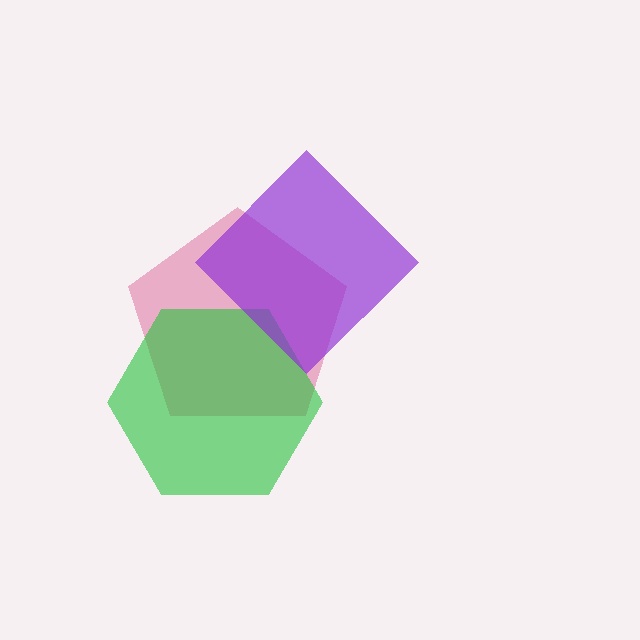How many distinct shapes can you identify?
There are 3 distinct shapes: a pink pentagon, a green hexagon, a purple diamond.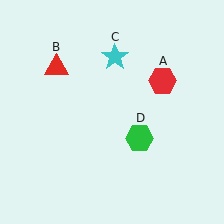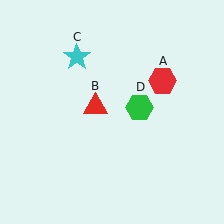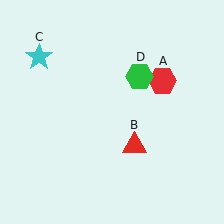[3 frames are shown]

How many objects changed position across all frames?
3 objects changed position: red triangle (object B), cyan star (object C), green hexagon (object D).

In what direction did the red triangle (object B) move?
The red triangle (object B) moved down and to the right.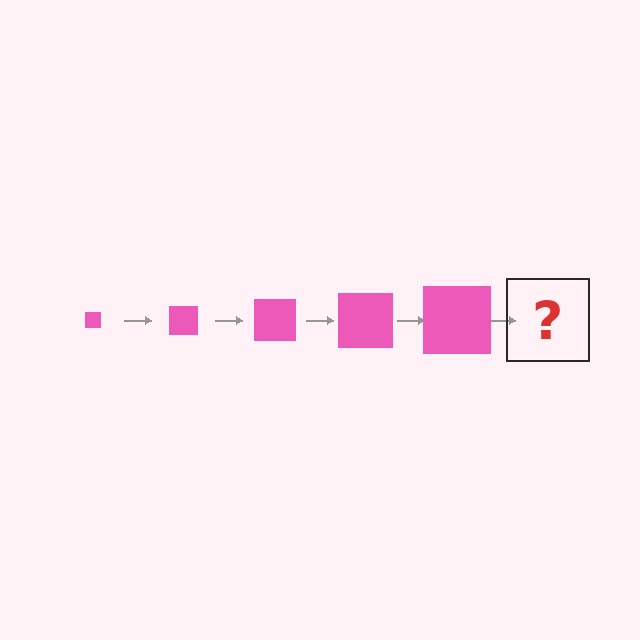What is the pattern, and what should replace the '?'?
The pattern is that the square gets progressively larger each step. The '?' should be a pink square, larger than the previous one.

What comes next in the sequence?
The next element should be a pink square, larger than the previous one.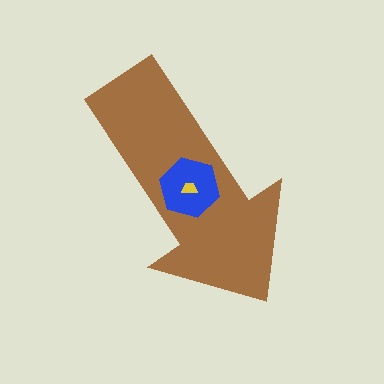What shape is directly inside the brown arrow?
The blue hexagon.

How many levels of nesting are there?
3.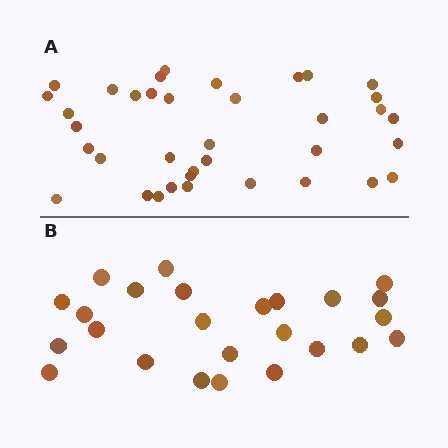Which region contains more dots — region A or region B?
Region A (the top region) has more dots.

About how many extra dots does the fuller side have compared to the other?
Region A has roughly 12 or so more dots than region B.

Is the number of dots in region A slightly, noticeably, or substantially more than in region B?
Region A has substantially more. The ratio is roughly 1.5 to 1.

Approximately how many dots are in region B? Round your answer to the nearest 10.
About 20 dots. (The exact count is 25, which rounds to 20.)